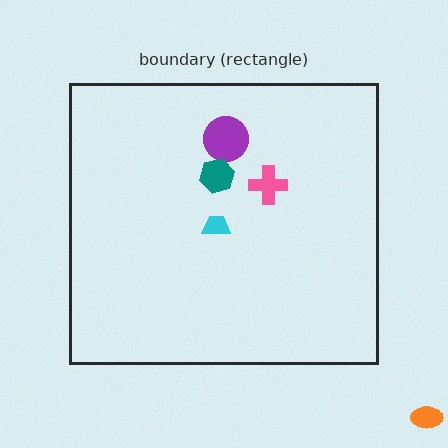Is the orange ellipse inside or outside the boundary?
Outside.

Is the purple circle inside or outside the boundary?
Inside.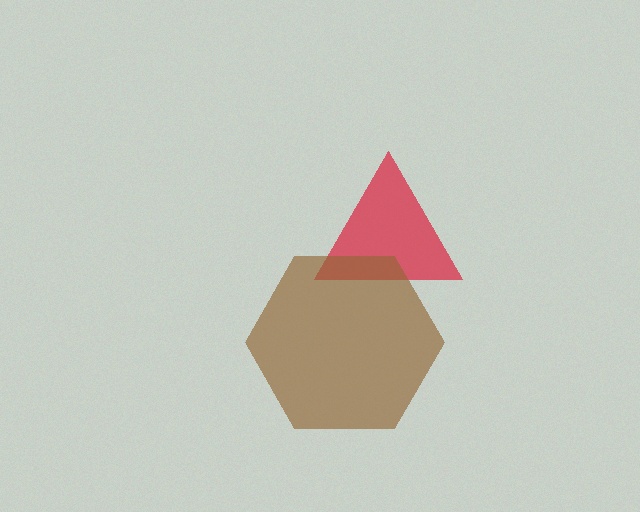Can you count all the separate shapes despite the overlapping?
Yes, there are 2 separate shapes.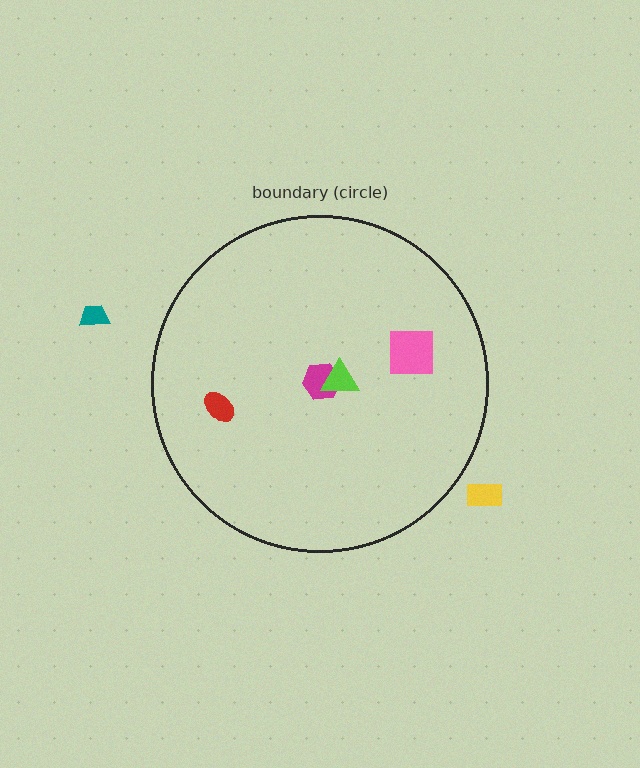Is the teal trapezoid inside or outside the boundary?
Outside.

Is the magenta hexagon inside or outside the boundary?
Inside.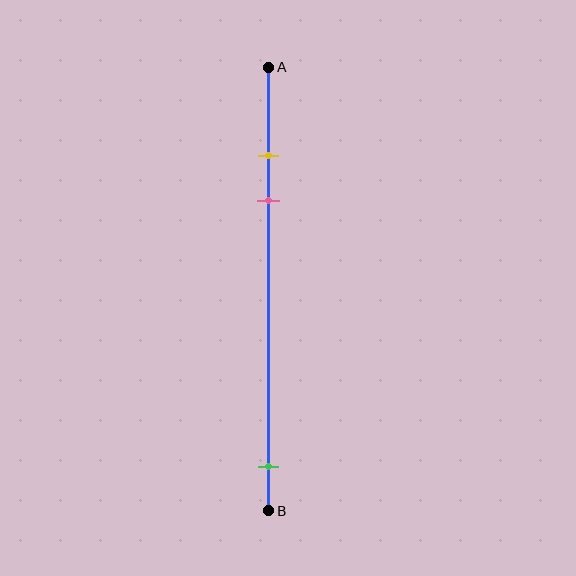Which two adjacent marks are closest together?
The yellow and pink marks are the closest adjacent pair.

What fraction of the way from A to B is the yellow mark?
The yellow mark is approximately 20% (0.2) of the way from A to B.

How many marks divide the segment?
There are 3 marks dividing the segment.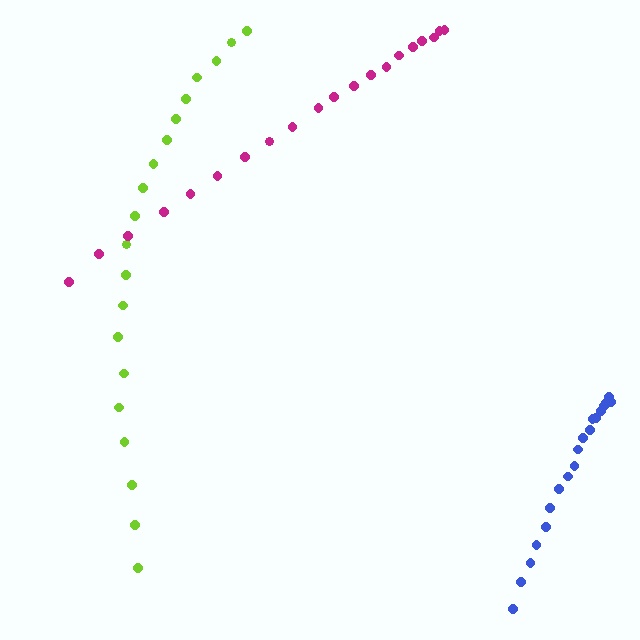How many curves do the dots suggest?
There are 3 distinct paths.